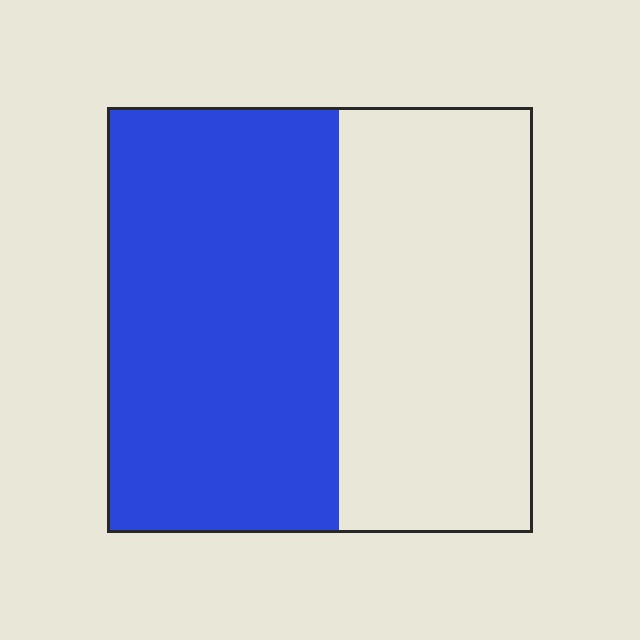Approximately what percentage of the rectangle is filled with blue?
Approximately 55%.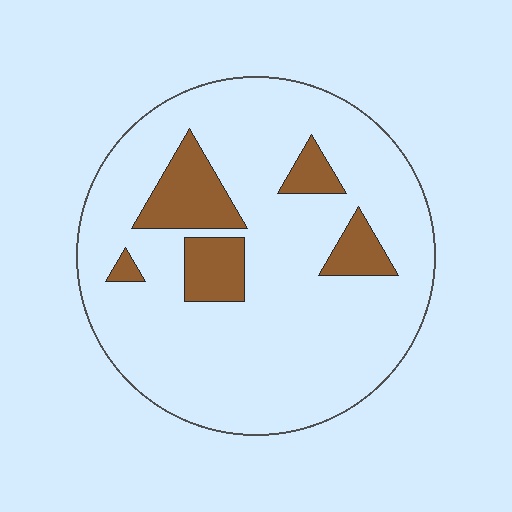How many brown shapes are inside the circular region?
5.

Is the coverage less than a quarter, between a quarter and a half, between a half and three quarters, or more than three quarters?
Less than a quarter.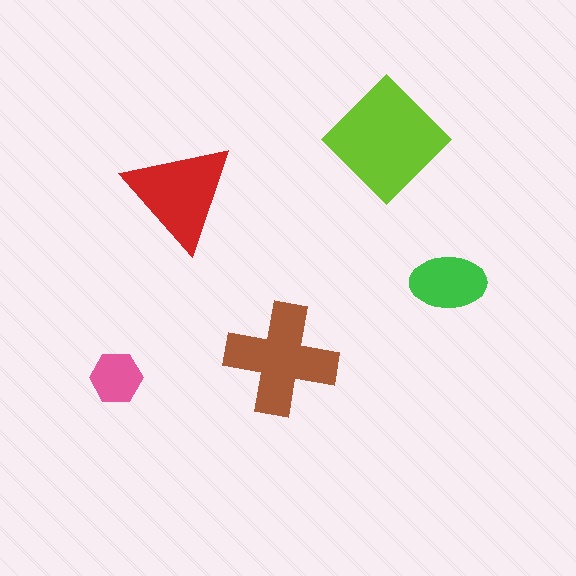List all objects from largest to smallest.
The lime diamond, the brown cross, the red triangle, the green ellipse, the pink hexagon.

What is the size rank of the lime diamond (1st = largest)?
1st.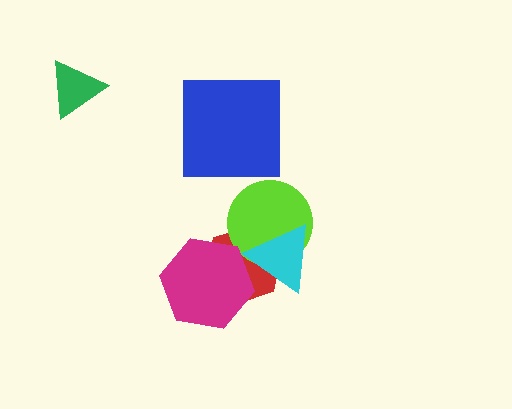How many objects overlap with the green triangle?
0 objects overlap with the green triangle.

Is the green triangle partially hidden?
No, no other shape covers it.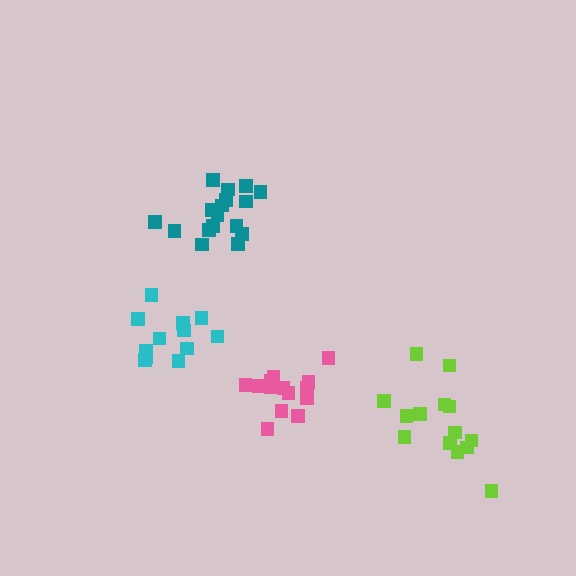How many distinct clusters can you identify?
There are 4 distinct clusters.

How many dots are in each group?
Group 1: 17 dots, Group 2: 14 dots, Group 3: 14 dots, Group 4: 12 dots (57 total).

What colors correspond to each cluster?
The clusters are colored: teal, pink, lime, cyan.